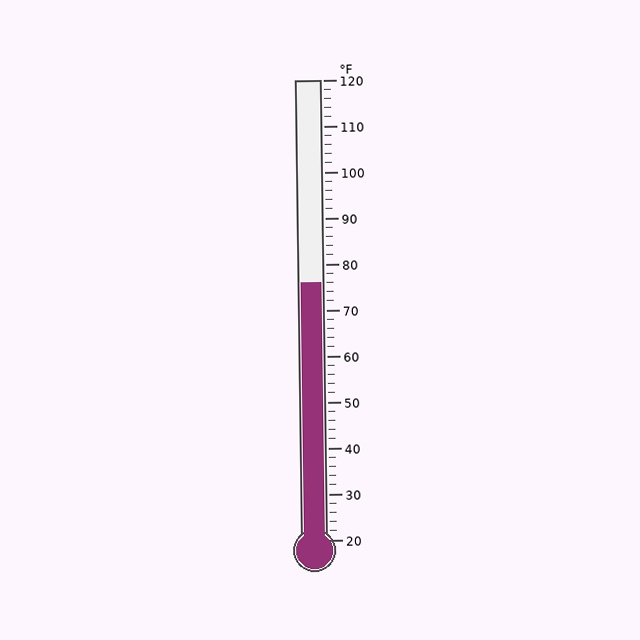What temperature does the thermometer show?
The thermometer shows approximately 76°F.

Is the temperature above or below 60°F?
The temperature is above 60°F.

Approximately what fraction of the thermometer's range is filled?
The thermometer is filled to approximately 55% of its range.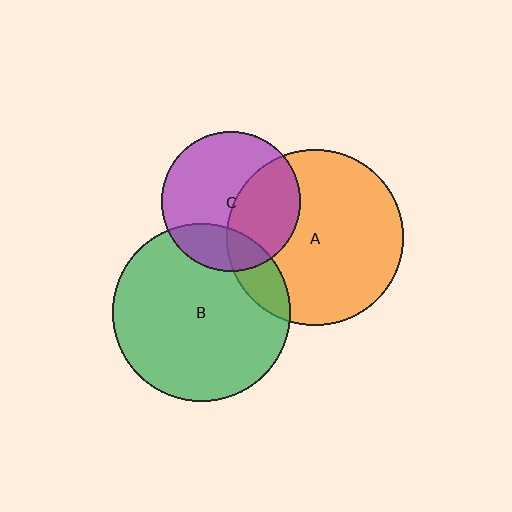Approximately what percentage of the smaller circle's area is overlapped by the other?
Approximately 15%.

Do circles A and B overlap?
Yes.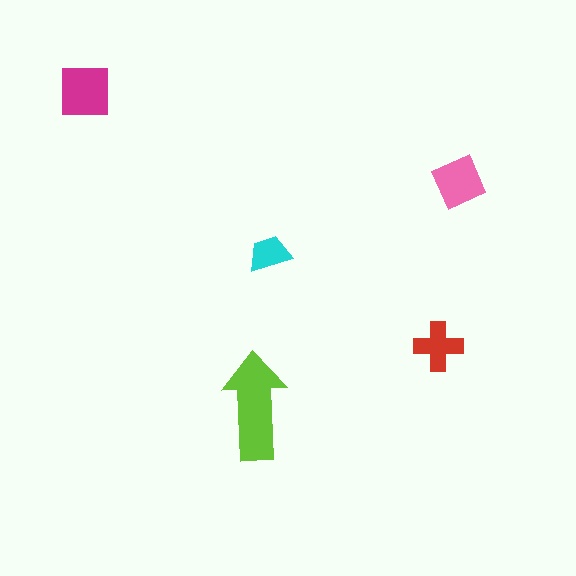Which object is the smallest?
The cyan trapezoid.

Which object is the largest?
The lime arrow.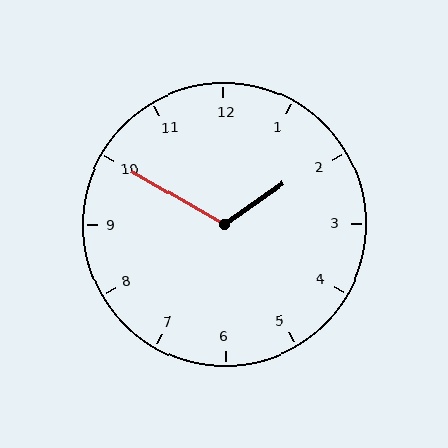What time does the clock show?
1:50.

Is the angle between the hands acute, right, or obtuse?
It is obtuse.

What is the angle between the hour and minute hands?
Approximately 115 degrees.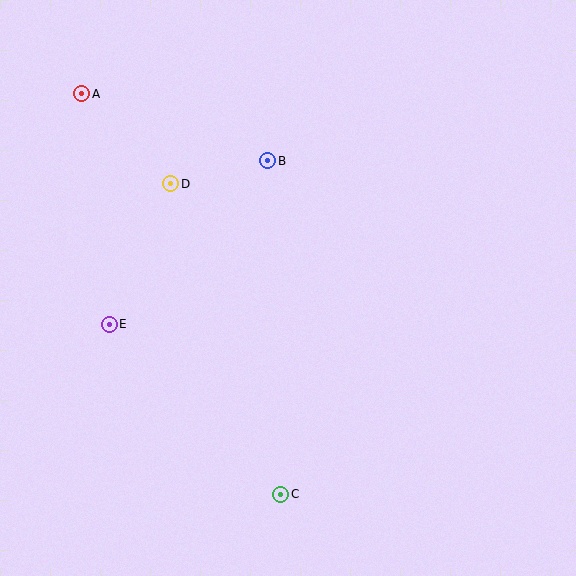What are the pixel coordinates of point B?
Point B is at (268, 161).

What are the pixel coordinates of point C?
Point C is at (281, 494).